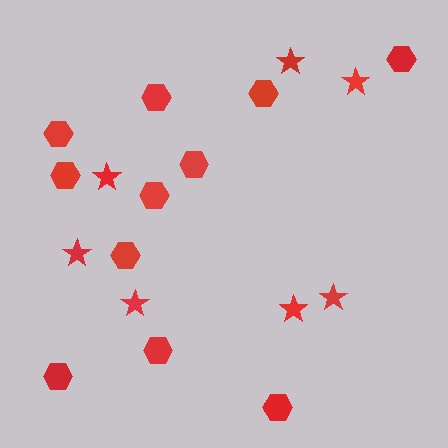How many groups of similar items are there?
There are 2 groups: one group of stars (7) and one group of hexagons (11).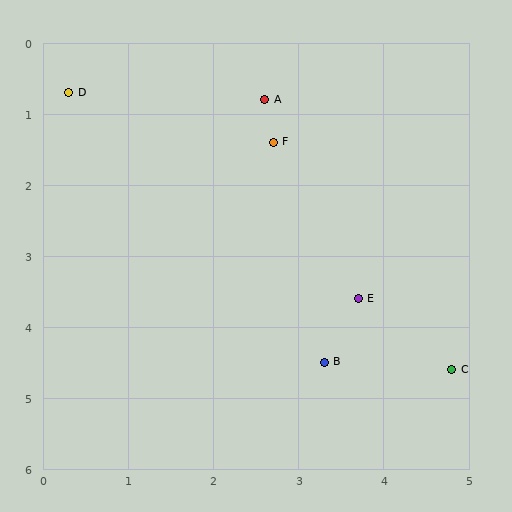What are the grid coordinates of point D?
Point D is at approximately (0.3, 0.7).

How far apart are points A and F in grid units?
Points A and F are about 0.6 grid units apart.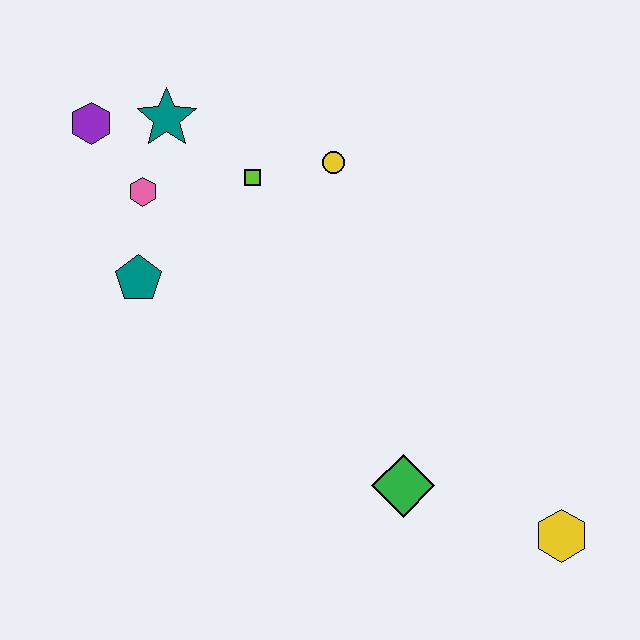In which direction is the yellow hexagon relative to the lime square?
The yellow hexagon is below the lime square.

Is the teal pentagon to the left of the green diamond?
Yes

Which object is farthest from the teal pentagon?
The yellow hexagon is farthest from the teal pentagon.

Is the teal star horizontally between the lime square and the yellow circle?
No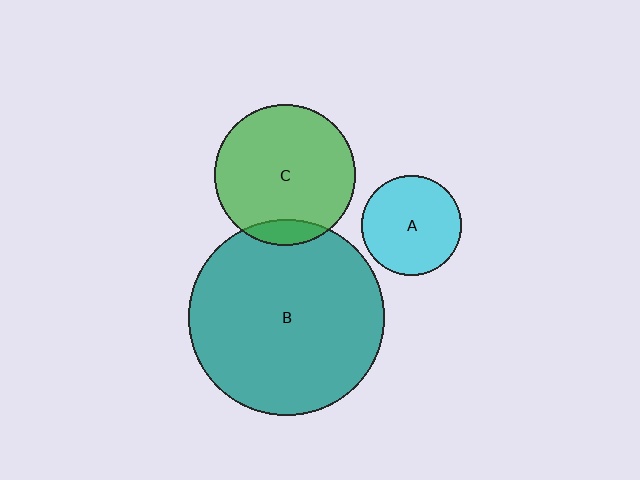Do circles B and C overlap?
Yes.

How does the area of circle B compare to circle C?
Approximately 1.9 times.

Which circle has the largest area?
Circle B (teal).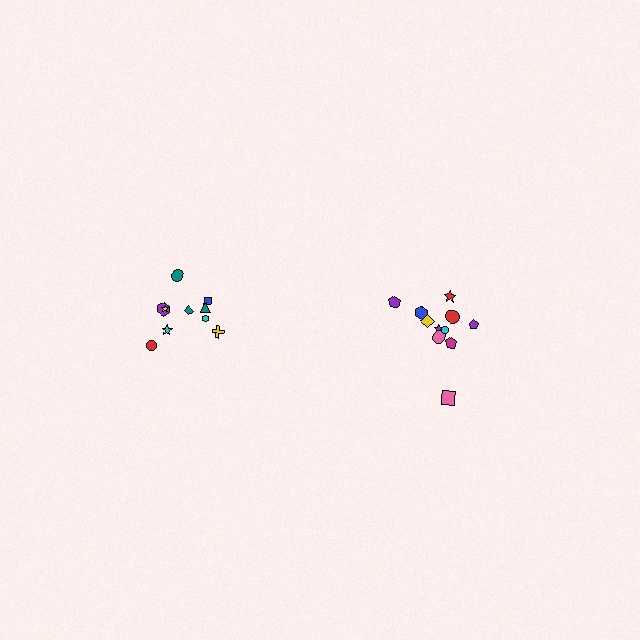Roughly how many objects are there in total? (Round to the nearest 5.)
Roughly 20 objects in total.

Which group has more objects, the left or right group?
The right group.